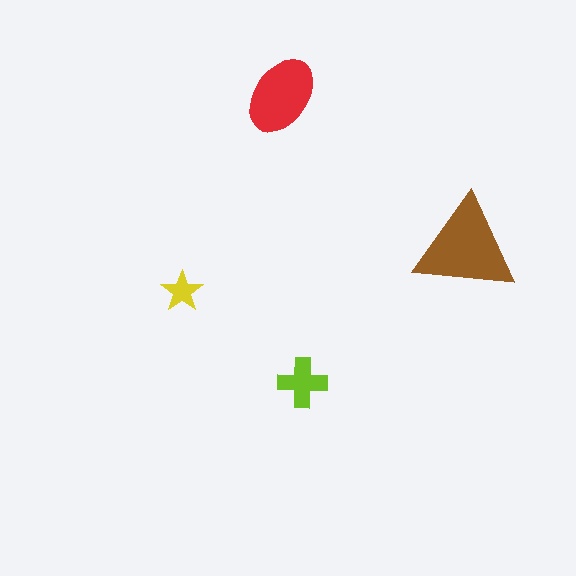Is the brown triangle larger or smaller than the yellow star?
Larger.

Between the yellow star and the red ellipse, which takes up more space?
The red ellipse.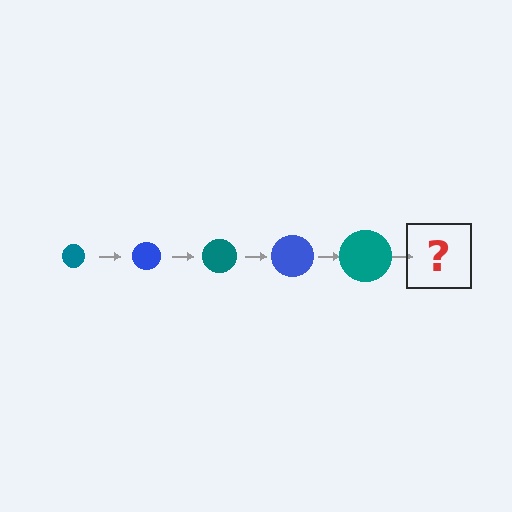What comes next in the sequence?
The next element should be a blue circle, larger than the previous one.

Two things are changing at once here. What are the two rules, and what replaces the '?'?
The two rules are that the circle grows larger each step and the color cycles through teal and blue. The '?' should be a blue circle, larger than the previous one.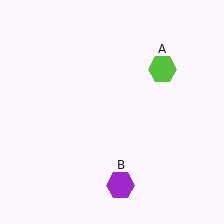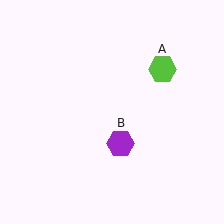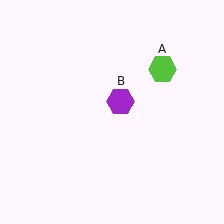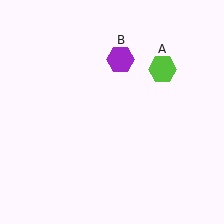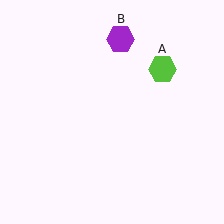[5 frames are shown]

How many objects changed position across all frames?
1 object changed position: purple hexagon (object B).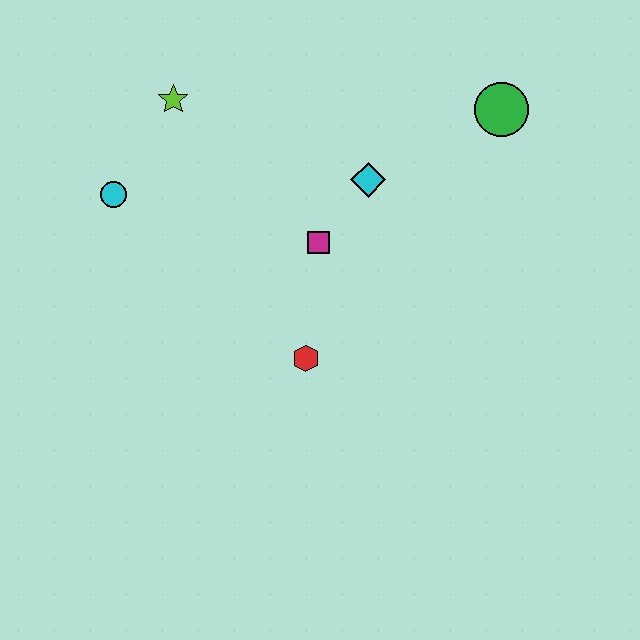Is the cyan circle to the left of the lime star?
Yes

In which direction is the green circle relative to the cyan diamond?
The green circle is to the right of the cyan diamond.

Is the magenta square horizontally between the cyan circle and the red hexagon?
No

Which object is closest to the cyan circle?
The lime star is closest to the cyan circle.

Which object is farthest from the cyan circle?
The green circle is farthest from the cyan circle.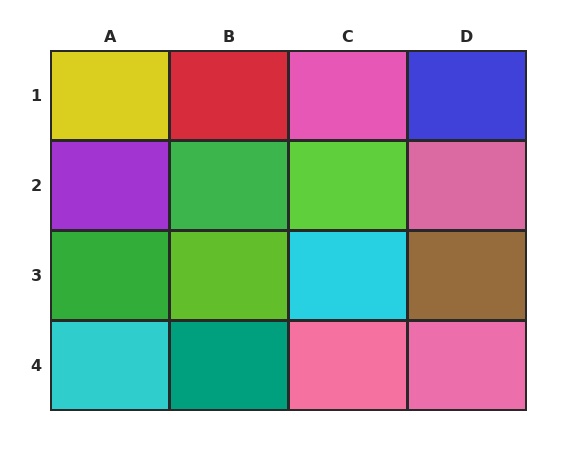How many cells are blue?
1 cell is blue.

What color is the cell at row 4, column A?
Cyan.